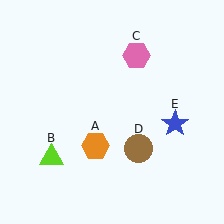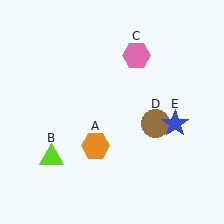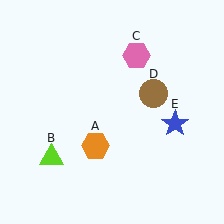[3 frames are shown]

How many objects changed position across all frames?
1 object changed position: brown circle (object D).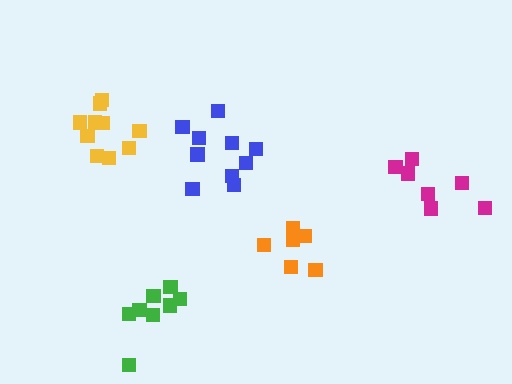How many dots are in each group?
Group 1: 8 dots, Group 2: 10 dots, Group 3: 10 dots, Group 4: 7 dots, Group 5: 6 dots (41 total).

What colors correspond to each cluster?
The clusters are colored: green, blue, yellow, magenta, orange.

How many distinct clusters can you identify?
There are 5 distinct clusters.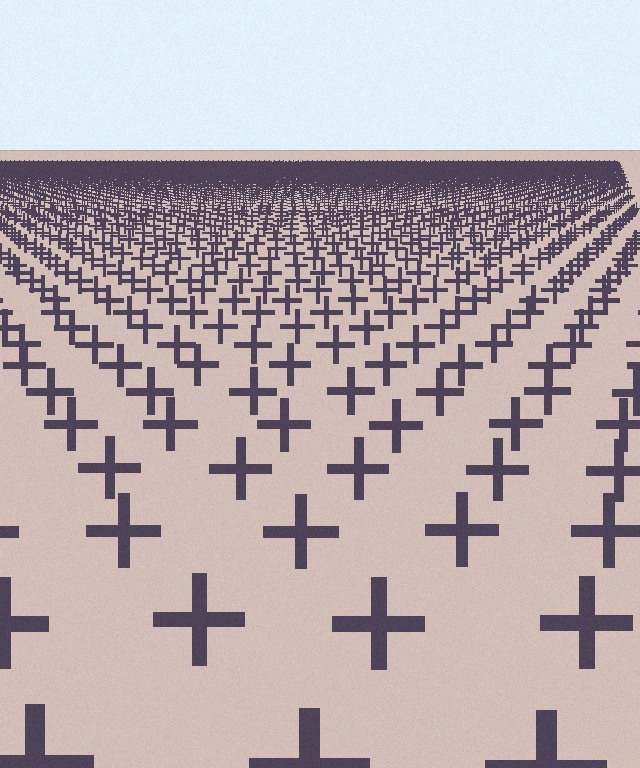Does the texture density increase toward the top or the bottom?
Density increases toward the top.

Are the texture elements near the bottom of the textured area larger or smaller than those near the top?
Larger. Near the bottom, elements are closer to the viewer and appear at a bigger on-screen size.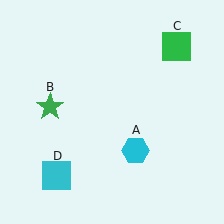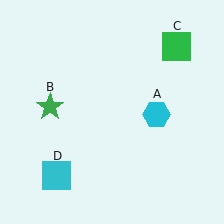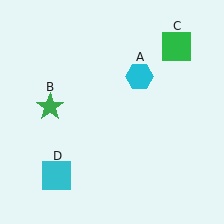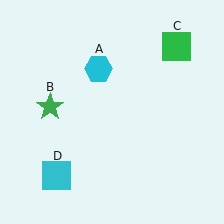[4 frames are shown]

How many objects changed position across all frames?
1 object changed position: cyan hexagon (object A).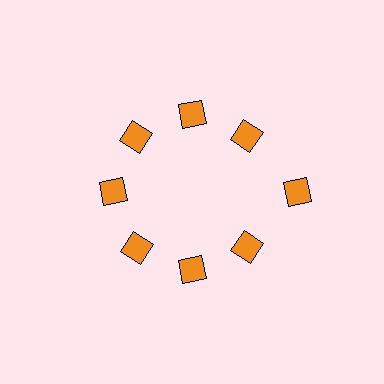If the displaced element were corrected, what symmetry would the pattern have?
It would have 8-fold rotational symmetry — the pattern would map onto itself every 45 degrees.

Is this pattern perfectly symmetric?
No. The 8 orange diamonds are arranged in a ring, but one element near the 3 o'clock position is pushed outward from the center, breaking the 8-fold rotational symmetry.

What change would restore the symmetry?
The symmetry would be restored by moving it inward, back onto the ring so that all 8 diamonds sit at equal angles and equal distance from the center.